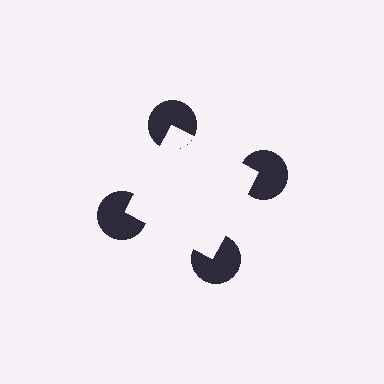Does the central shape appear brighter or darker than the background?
It typically appears slightly brighter than the background, even though no actual brightness change is drawn.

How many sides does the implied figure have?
4 sides.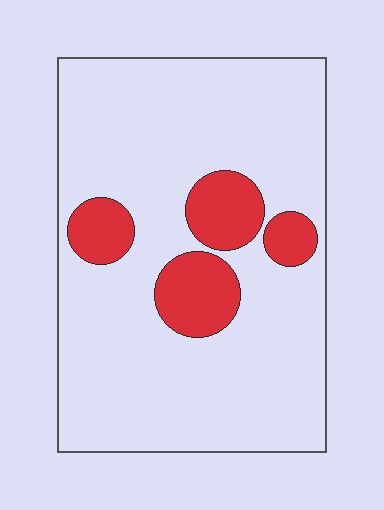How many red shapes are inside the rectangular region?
4.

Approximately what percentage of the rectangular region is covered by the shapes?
Approximately 15%.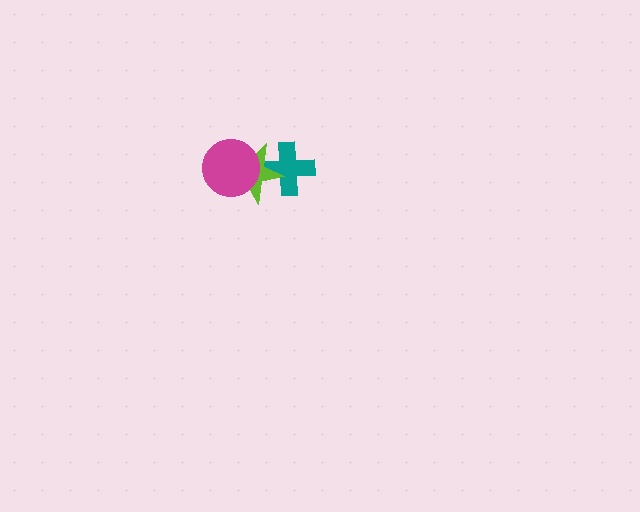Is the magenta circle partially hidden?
No, no other shape covers it.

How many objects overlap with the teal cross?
1 object overlaps with the teal cross.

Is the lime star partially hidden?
Yes, it is partially covered by another shape.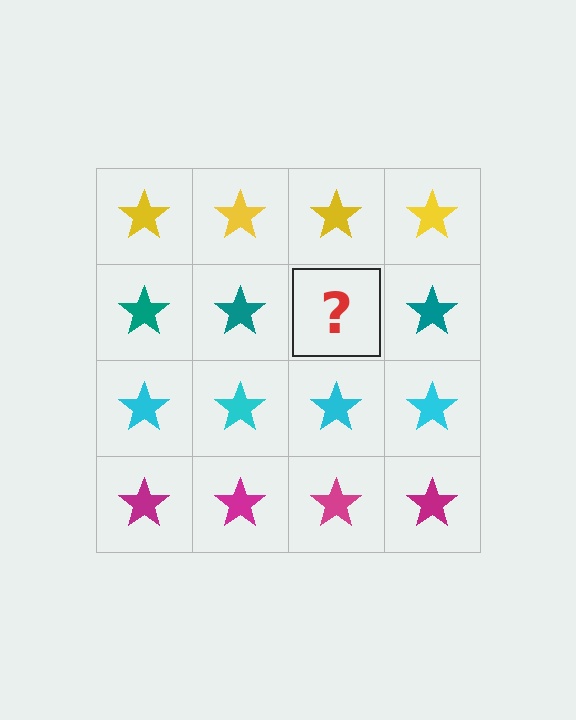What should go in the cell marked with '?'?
The missing cell should contain a teal star.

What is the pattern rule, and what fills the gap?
The rule is that each row has a consistent color. The gap should be filled with a teal star.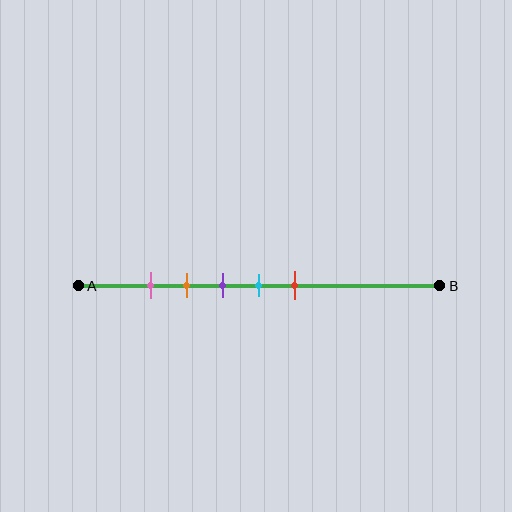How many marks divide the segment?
There are 5 marks dividing the segment.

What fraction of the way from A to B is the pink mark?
The pink mark is approximately 20% (0.2) of the way from A to B.